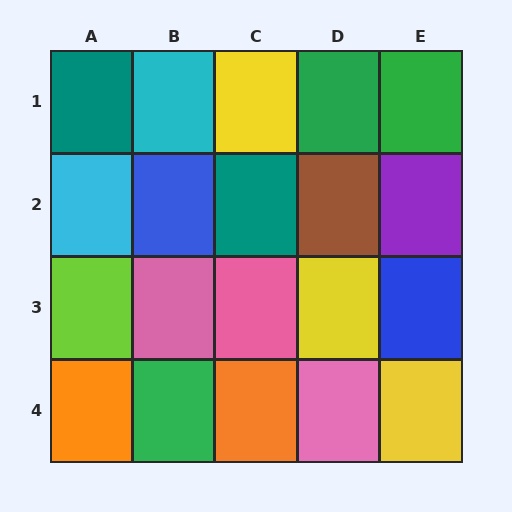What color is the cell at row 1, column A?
Teal.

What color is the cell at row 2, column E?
Purple.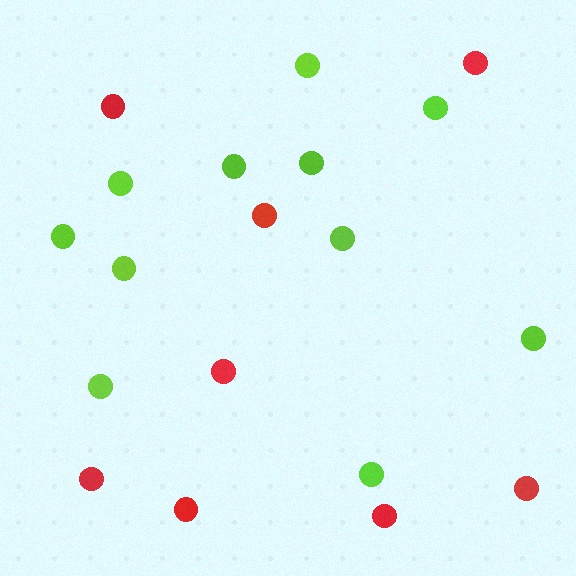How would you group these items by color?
There are 2 groups: one group of red circles (8) and one group of lime circles (11).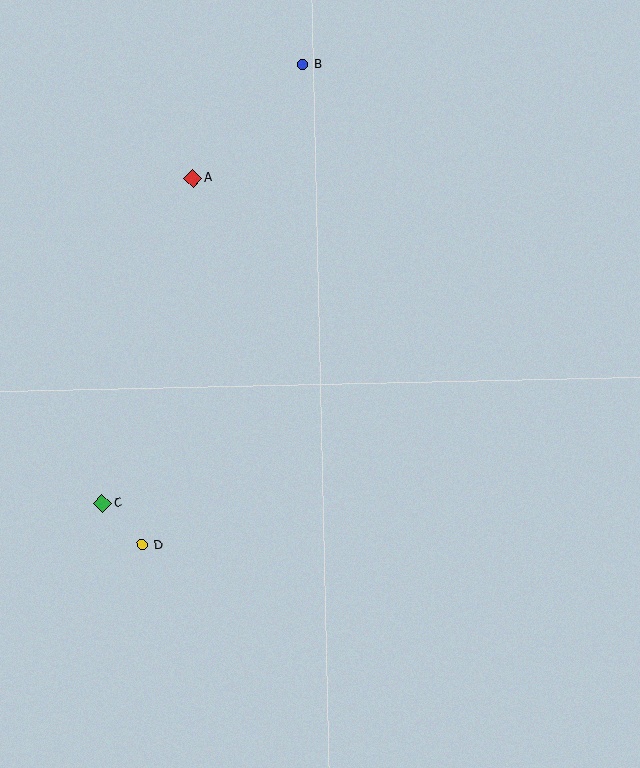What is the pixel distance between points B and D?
The distance between B and D is 506 pixels.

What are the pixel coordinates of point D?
Point D is at (142, 545).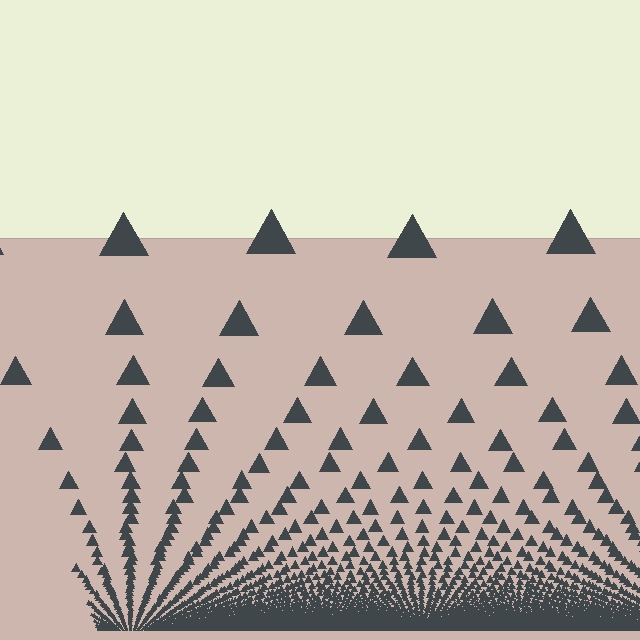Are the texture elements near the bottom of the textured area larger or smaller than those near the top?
Smaller. The gradient is inverted — elements near the bottom are smaller and denser.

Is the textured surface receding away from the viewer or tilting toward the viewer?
The surface appears to tilt toward the viewer. Texture elements get larger and sparser toward the top.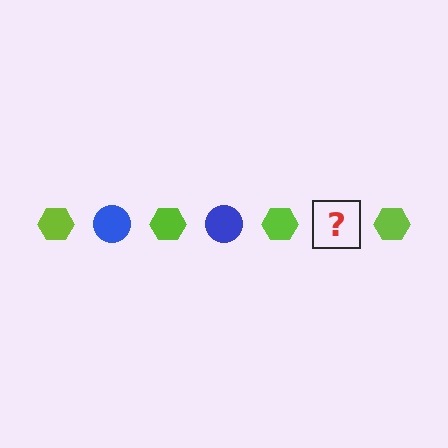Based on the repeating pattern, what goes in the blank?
The blank should be a blue circle.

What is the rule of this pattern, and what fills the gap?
The rule is that the pattern alternates between lime hexagon and blue circle. The gap should be filled with a blue circle.